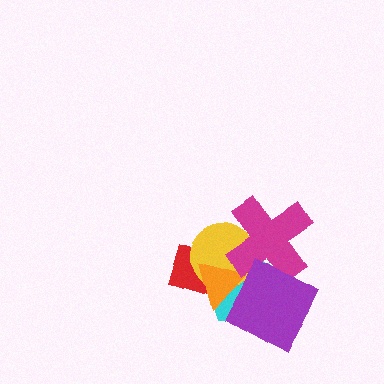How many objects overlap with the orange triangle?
3 objects overlap with the orange triangle.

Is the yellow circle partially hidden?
Yes, it is partially covered by another shape.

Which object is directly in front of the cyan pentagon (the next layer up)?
The red diamond is directly in front of the cyan pentagon.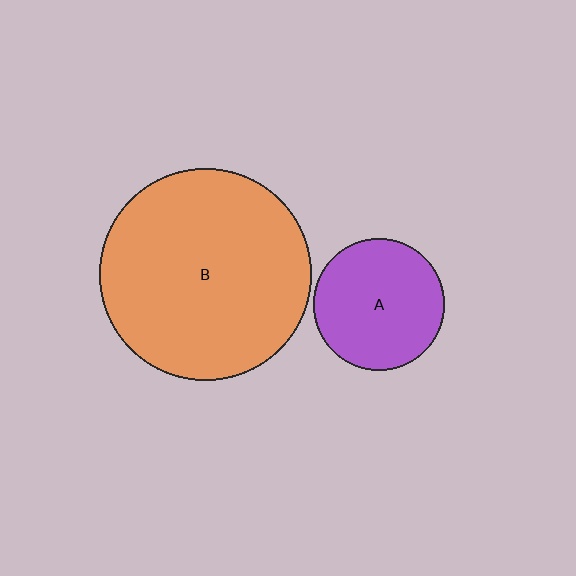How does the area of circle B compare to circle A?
Approximately 2.6 times.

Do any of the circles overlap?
No, none of the circles overlap.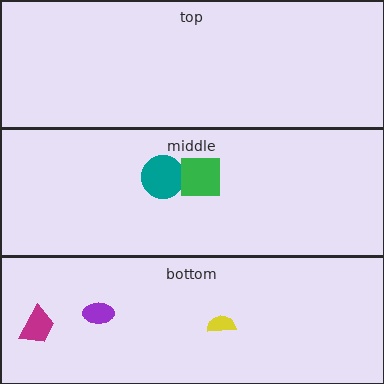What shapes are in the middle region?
The teal circle, the green square.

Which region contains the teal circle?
The middle region.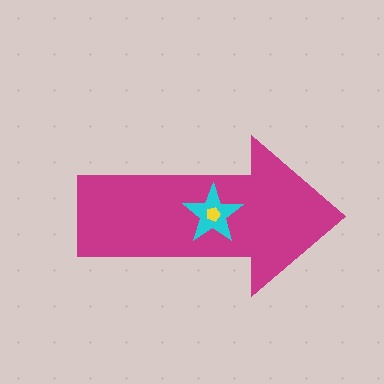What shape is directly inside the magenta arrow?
The cyan star.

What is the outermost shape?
The magenta arrow.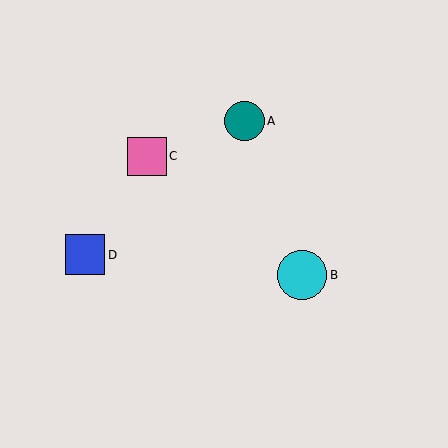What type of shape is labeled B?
Shape B is a cyan circle.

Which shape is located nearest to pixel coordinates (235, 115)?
The teal circle (labeled A) at (244, 121) is nearest to that location.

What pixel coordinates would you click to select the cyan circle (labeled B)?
Click at (302, 275) to select the cyan circle B.